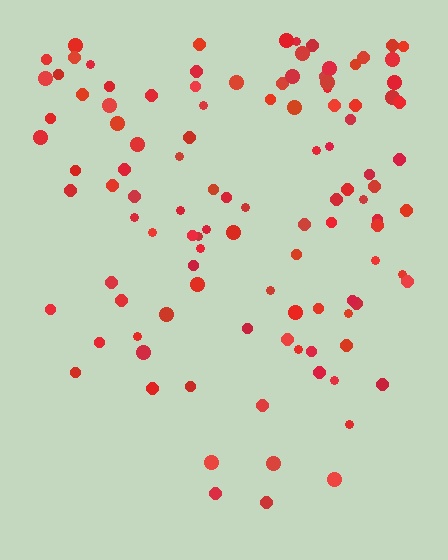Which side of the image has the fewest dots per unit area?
The bottom.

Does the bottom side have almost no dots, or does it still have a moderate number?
Still a moderate number, just noticeably fewer than the top.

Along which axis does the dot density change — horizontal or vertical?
Vertical.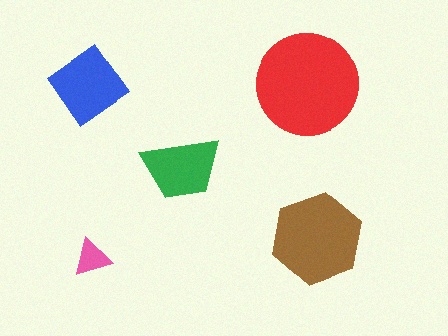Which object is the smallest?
The pink triangle.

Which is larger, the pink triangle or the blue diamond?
The blue diamond.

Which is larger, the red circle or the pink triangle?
The red circle.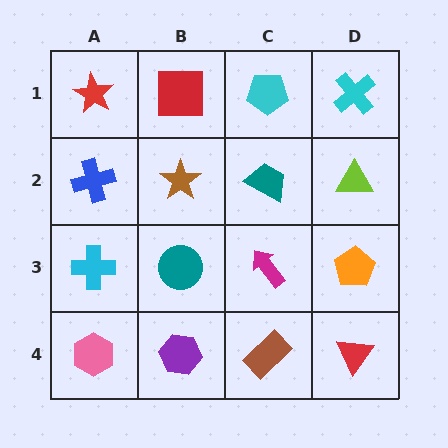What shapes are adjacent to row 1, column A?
A blue cross (row 2, column A), a red square (row 1, column B).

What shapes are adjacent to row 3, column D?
A lime triangle (row 2, column D), a red triangle (row 4, column D), a magenta arrow (row 3, column C).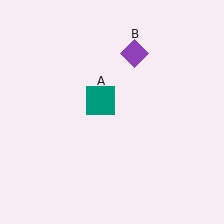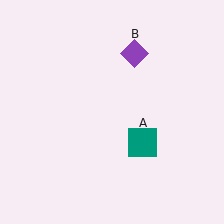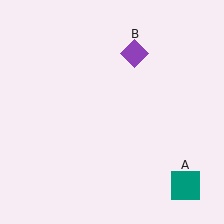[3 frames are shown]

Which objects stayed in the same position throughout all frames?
Purple diamond (object B) remained stationary.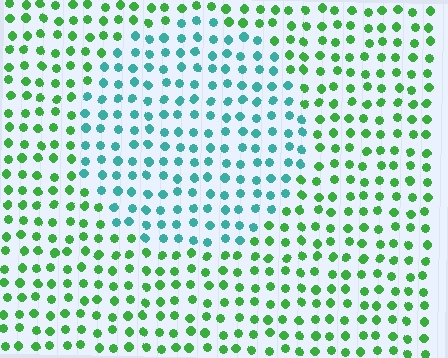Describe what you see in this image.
The image is filled with small green elements in a uniform arrangement. A circle-shaped region is visible where the elements are tinted to a slightly different hue, forming a subtle color boundary.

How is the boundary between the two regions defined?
The boundary is defined purely by a slight shift in hue (about 53 degrees). Spacing, size, and orientation are identical on both sides.